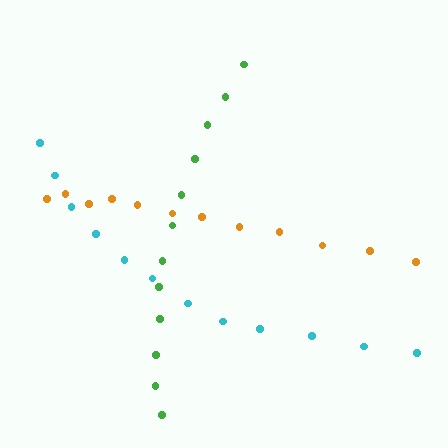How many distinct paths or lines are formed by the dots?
There are 3 distinct paths.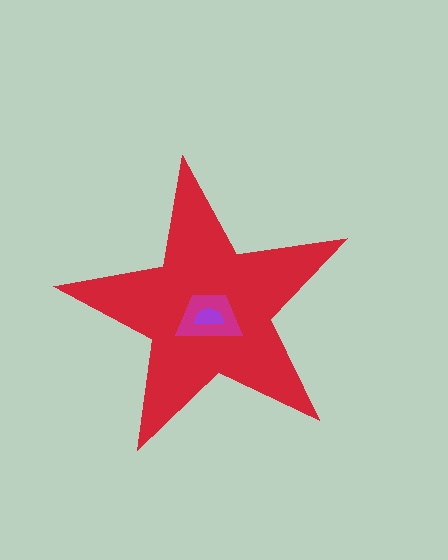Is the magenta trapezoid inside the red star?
Yes.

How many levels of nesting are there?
3.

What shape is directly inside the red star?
The magenta trapezoid.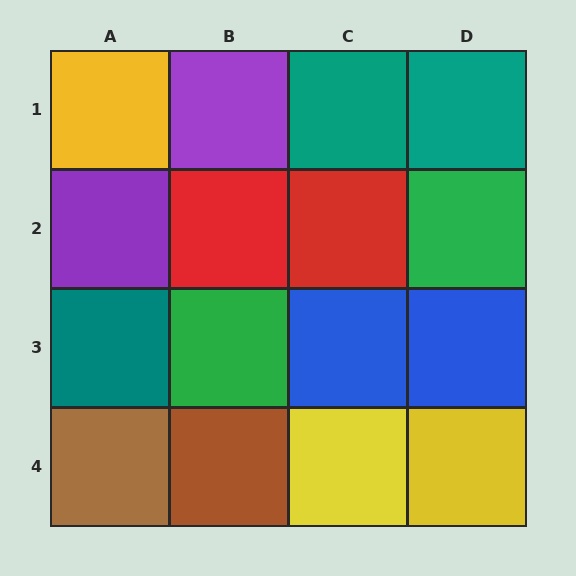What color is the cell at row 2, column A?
Purple.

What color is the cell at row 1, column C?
Teal.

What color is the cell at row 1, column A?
Yellow.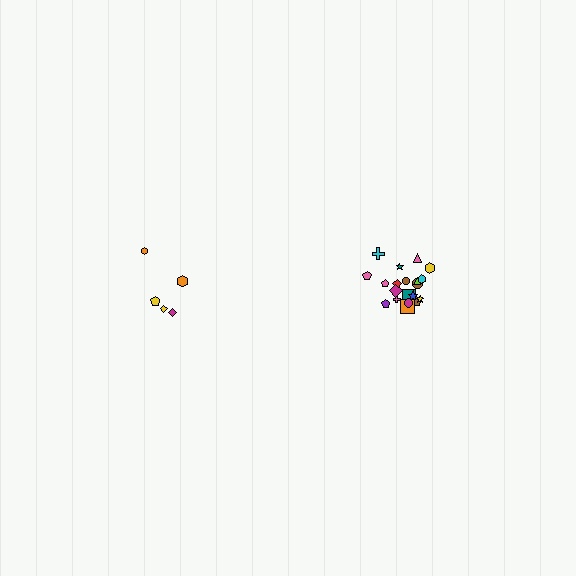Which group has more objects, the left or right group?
The right group.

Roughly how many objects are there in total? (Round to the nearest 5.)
Roughly 25 objects in total.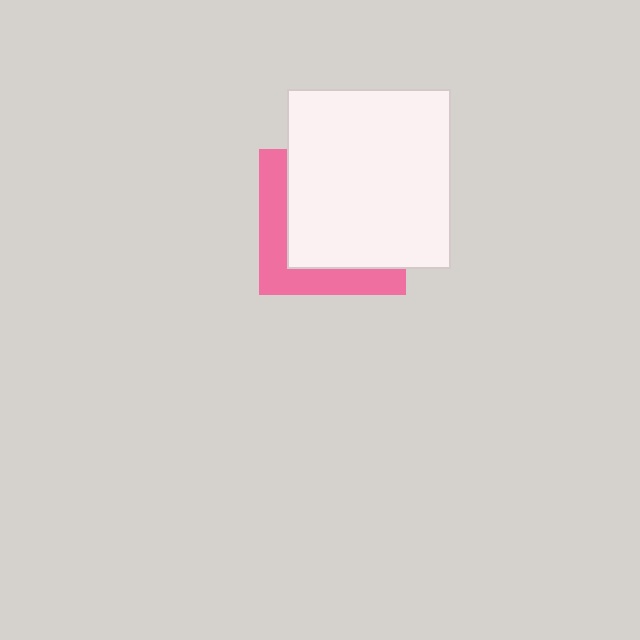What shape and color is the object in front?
The object in front is a white rectangle.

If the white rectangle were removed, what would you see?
You would see the complete pink square.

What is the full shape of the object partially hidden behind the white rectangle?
The partially hidden object is a pink square.